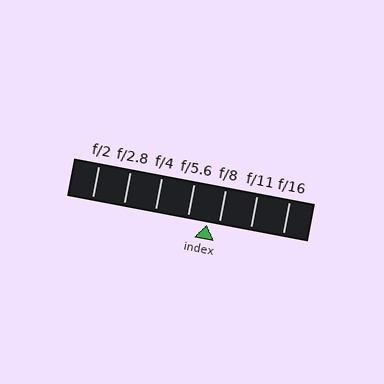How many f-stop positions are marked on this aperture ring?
There are 7 f-stop positions marked.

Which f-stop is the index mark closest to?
The index mark is closest to f/8.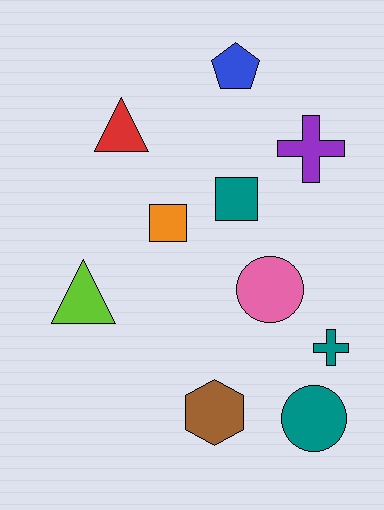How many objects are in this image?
There are 10 objects.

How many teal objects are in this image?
There are 3 teal objects.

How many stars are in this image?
There are no stars.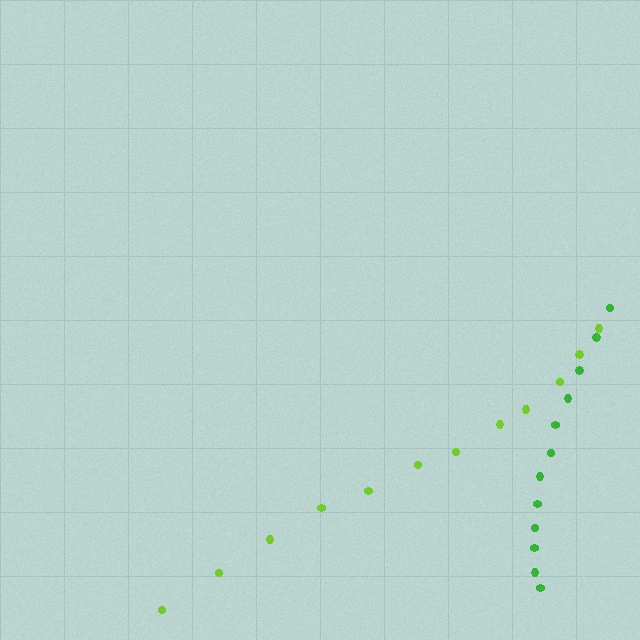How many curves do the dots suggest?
There are 2 distinct paths.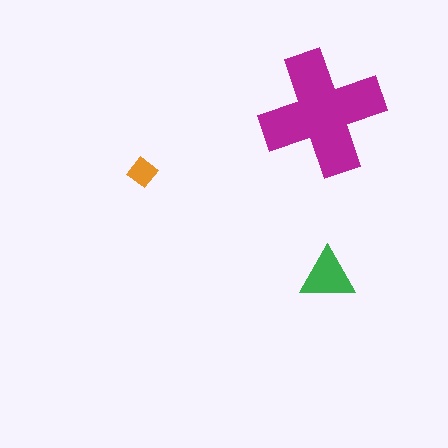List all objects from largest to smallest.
The magenta cross, the green triangle, the orange diamond.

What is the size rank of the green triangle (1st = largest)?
2nd.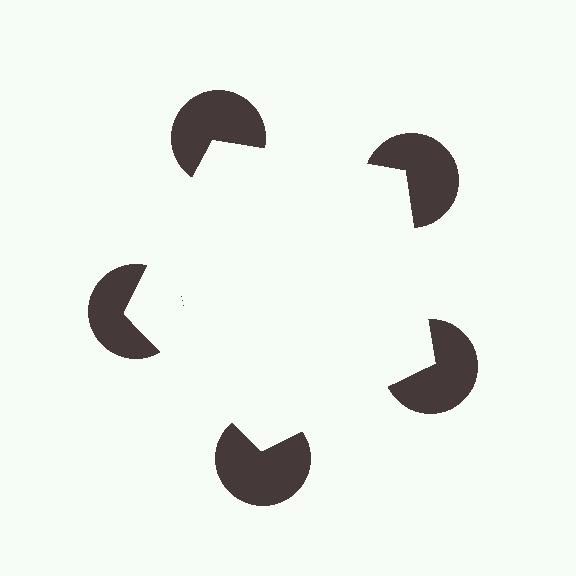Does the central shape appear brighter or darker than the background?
It typically appears slightly brighter than the background, even though no actual brightness change is drawn.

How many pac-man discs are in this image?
There are 5 — one at each vertex of the illusory pentagon.